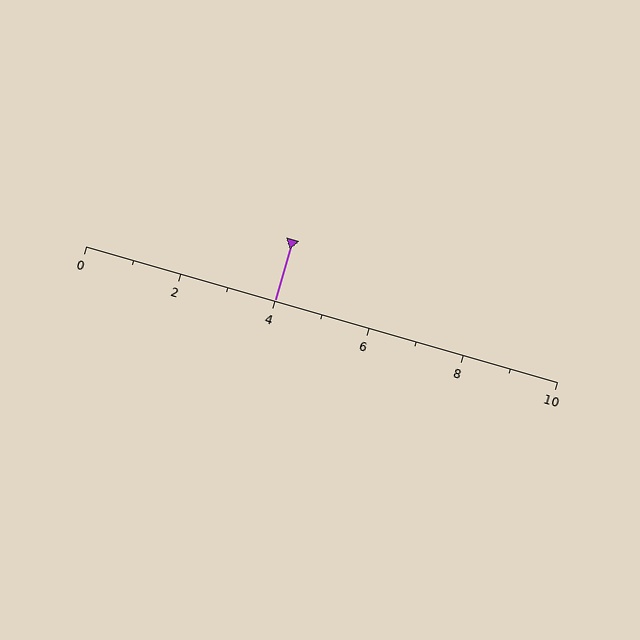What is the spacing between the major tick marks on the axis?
The major ticks are spaced 2 apart.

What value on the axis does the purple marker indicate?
The marker indicates approximately 4.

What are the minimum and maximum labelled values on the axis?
The axis runs from 0 to 10.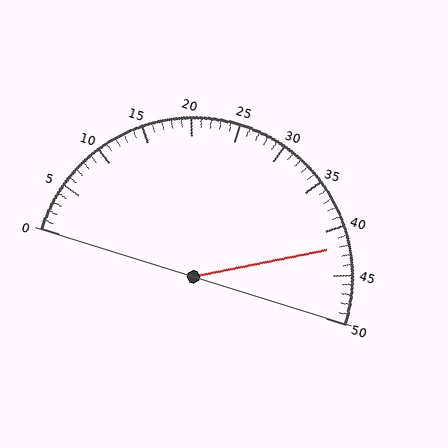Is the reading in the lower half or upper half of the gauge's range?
The reading is in the upper half of the range (0 to 50).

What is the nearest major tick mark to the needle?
The nearest major tick mark is 40.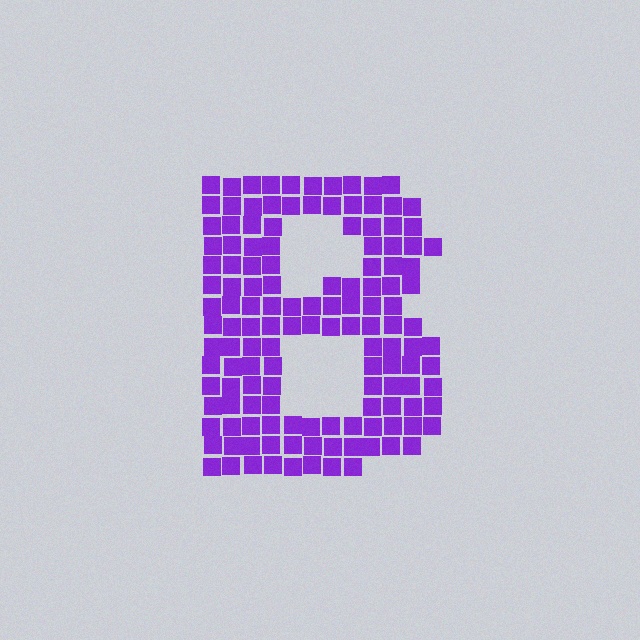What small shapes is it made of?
It is made of small squares.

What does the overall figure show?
The overall figure shows the letter B.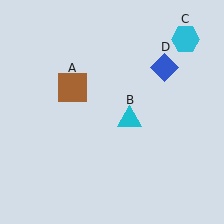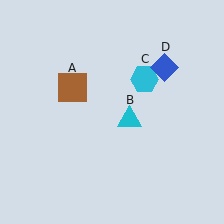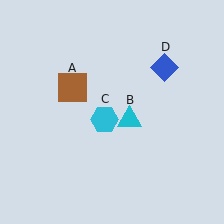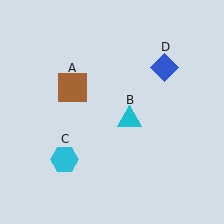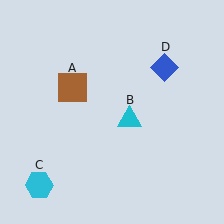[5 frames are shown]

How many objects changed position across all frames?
1 object changed position: cyan hexagon (object C).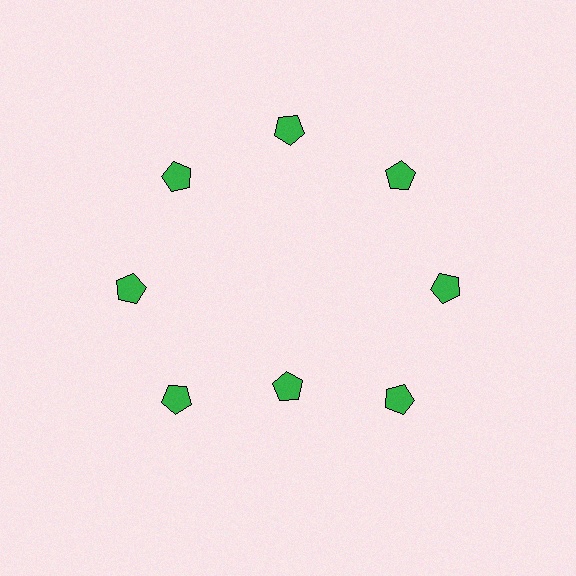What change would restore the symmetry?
The symmetry would be restored by moving it outward, back onto the ring so that all 8 pentagons sit at equal angles and equal distance from the center.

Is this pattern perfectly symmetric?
No. The 8 green pentagons are arranged in a ring, but one element near the 6 o'clock position is pulled inward toward the center, breaking the 8-fold rotational symmetry.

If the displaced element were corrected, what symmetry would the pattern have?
It would have 8-fold rotational symmetry — the pattern would map onto itself every 45 degrees.